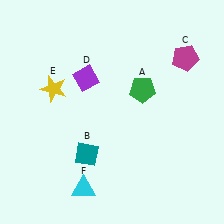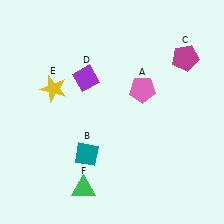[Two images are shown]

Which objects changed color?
A changed from green to pink. F changed from cyan to green.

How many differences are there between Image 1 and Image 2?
There are 2 differences between the two images.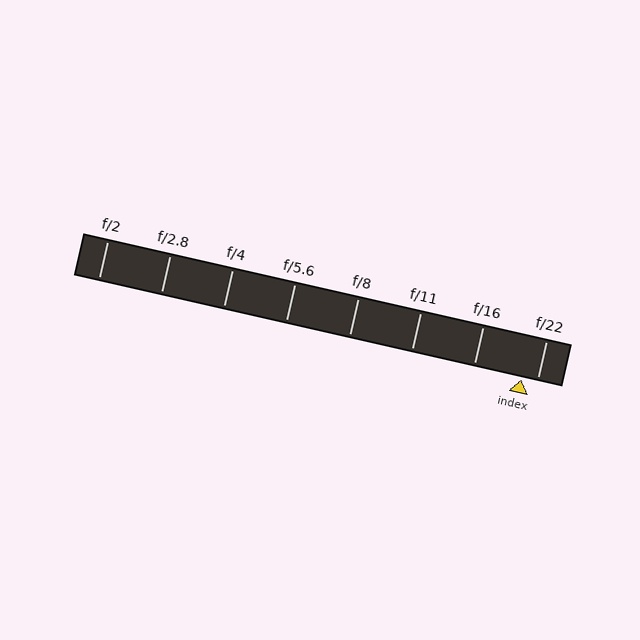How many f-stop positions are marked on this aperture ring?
There are 8 f-stop positions marked.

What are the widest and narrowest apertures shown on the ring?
The widest aperture shown is f/2 and the narrowest is f/22.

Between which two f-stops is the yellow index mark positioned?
The index mark is between f/16 and f/22.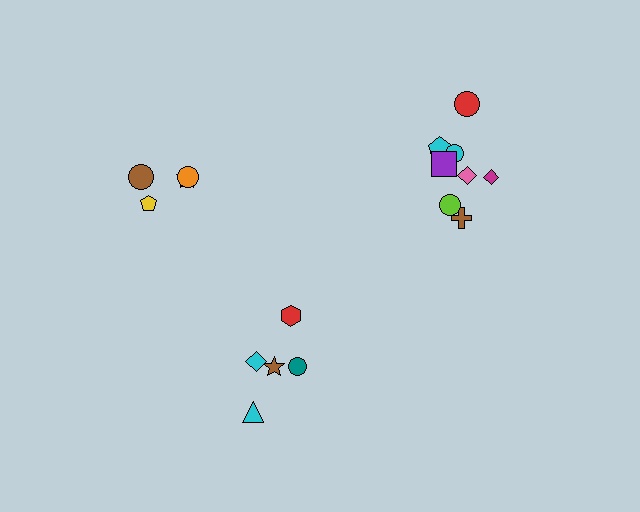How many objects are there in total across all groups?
There are 17 objects.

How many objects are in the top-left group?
There are 4 objects.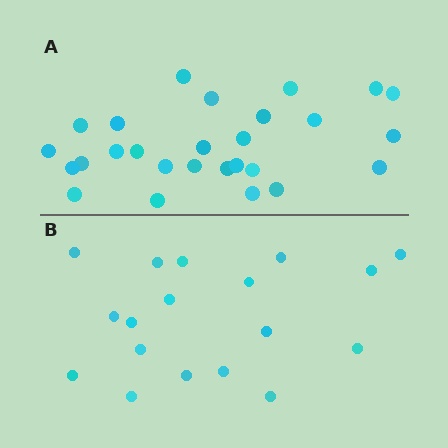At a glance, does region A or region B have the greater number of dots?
Region A (the top region) has more dots.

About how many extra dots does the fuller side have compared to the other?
Region A has roughly 8 or so more dots than region B.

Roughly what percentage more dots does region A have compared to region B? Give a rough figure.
About 50% more.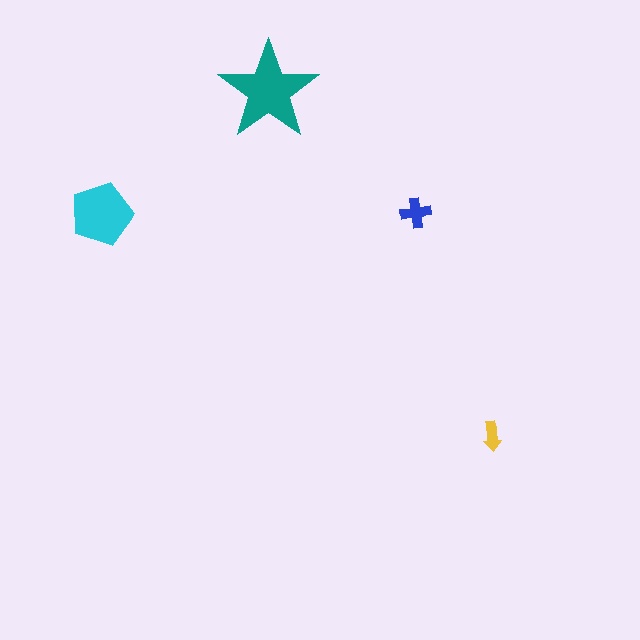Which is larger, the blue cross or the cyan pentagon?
The cyan pentagon.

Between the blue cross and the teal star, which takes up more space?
The teal star.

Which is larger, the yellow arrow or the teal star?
The teal star.